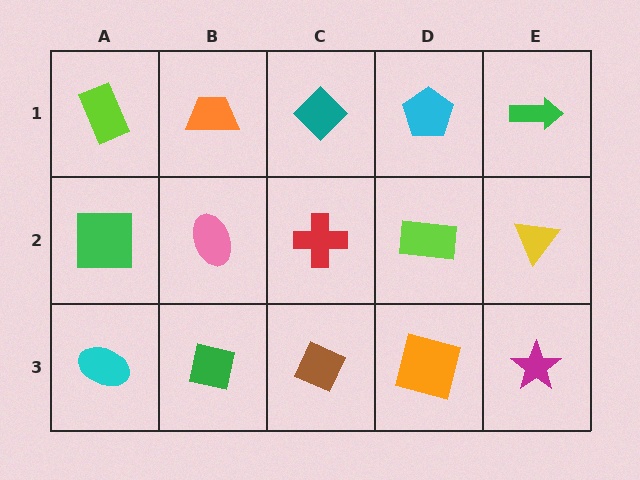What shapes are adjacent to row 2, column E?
A green arrow (row 1, column E), a magenta star (row 3, column E), a lime rectangle (row 2, column D).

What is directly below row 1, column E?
A yellow triangle.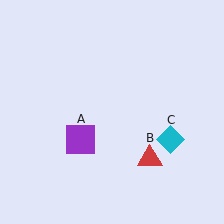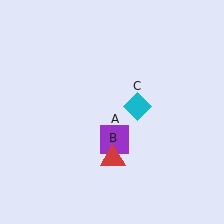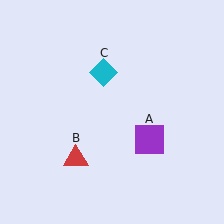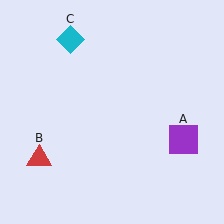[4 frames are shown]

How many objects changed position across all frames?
3 objects changed position: purple square (object A), red triangle (object B), cyan diamond (object C).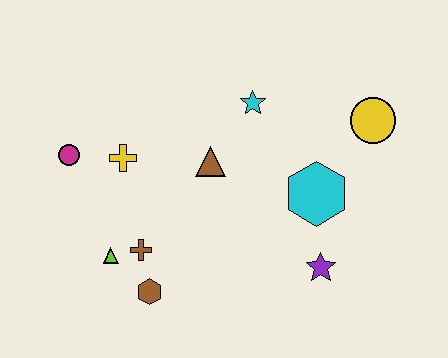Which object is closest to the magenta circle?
The yellow cross is closest to the magenta circle.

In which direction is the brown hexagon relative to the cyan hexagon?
The brown hexagon is to the left of the cyan hexagon.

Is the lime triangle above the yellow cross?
No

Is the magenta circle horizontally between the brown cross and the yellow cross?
No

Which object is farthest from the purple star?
The magenta circle is farthest from the purple star.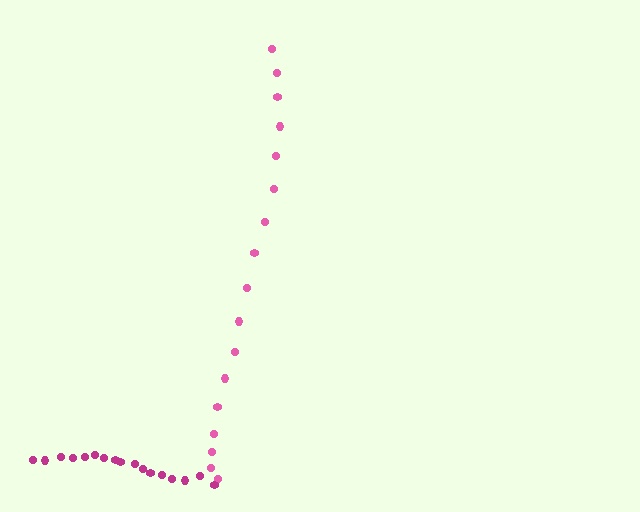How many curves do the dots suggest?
There are 2 distinct paths.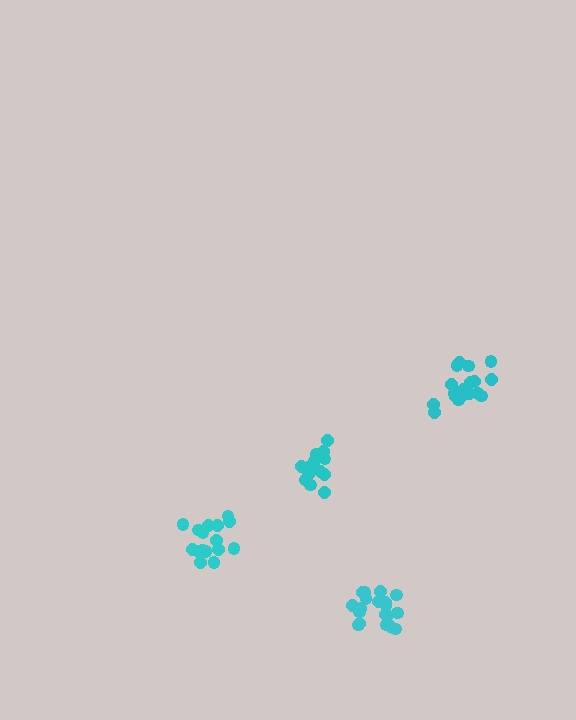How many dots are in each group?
Group 1: 14 dots, Group 2: 19 dots, Group 3: 20 dots, Group 4: 18 dots (71 total).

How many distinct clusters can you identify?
There are 4 distinct clusters.